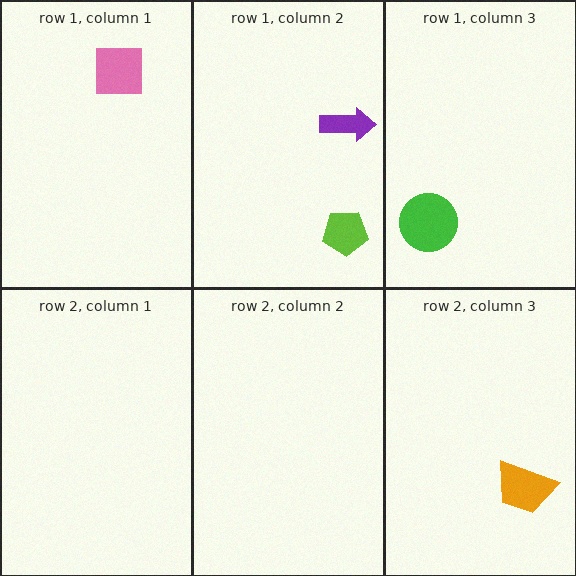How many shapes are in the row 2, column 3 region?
1.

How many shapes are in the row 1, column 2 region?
2.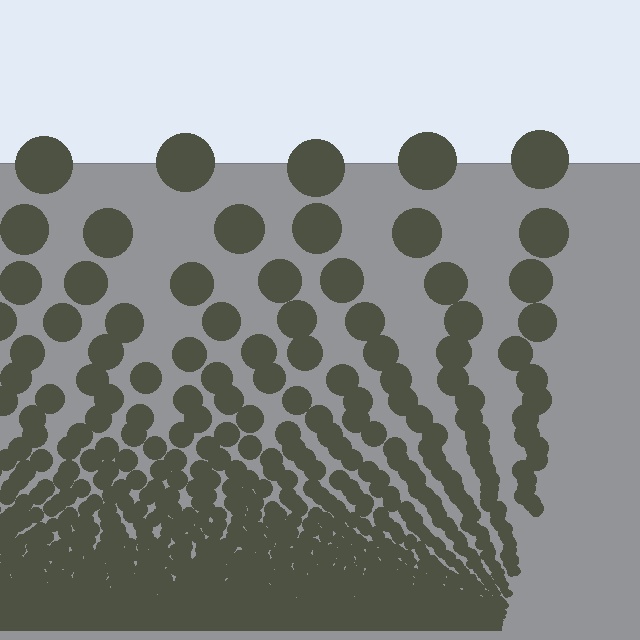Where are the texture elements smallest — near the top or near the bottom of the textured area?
Near the bottom.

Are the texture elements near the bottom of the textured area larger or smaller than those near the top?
Smaller. The gradient is inverted — elements near the bottom are smaller and denser.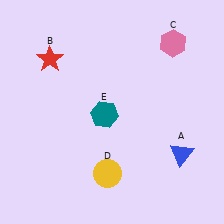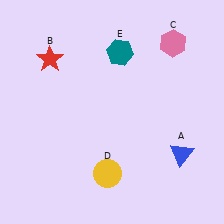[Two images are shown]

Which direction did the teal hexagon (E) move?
The teal hexagon (E) moved up.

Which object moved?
The teal hexagon (E) moved up.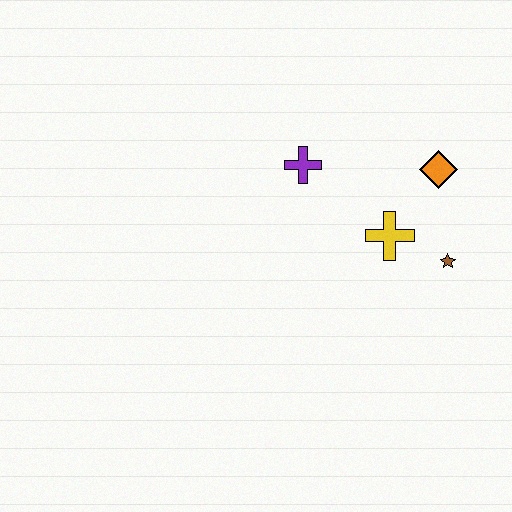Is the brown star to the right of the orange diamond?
Yes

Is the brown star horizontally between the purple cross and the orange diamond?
No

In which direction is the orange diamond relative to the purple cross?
The orange diamond is to the right of the purple cross.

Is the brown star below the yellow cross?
Yes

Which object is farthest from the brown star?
The purple cross is farthest from the brown star.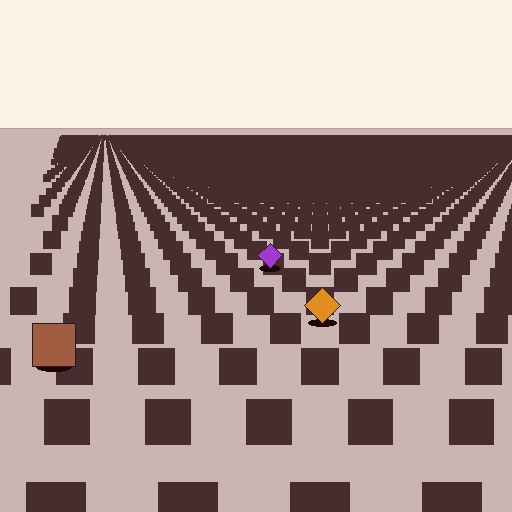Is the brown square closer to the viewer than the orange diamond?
Yes. The brown square is closer — you can tell from the texture gradient: the ground texture is coarser near it.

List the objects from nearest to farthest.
From nearest to farthest: the brown square, the orange diamond, the purple diamond.